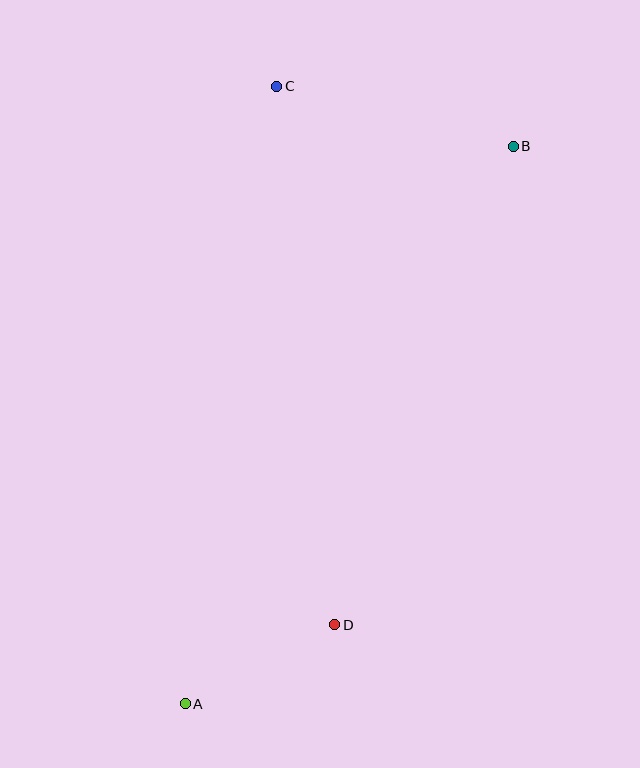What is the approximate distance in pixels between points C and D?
The distance between C and D is approximately 541 pixels.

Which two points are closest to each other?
Points A and D are closest to each other.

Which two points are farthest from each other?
Points A and B are farthest from each other.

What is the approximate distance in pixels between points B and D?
The distance between B and D is approximately 510 pixels.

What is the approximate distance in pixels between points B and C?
The distance between B and C is approximately 244 pixels.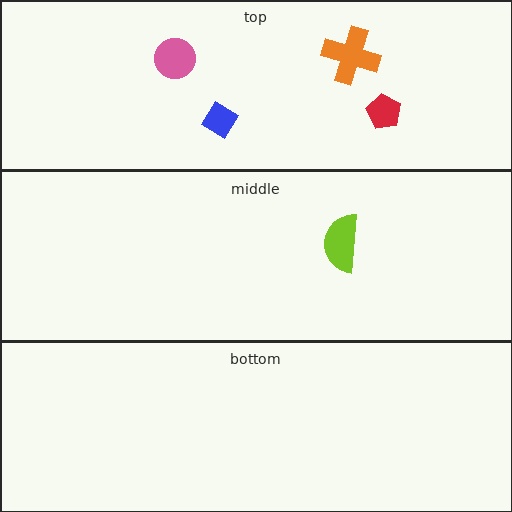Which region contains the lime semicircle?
The middle region.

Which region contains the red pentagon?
The top region.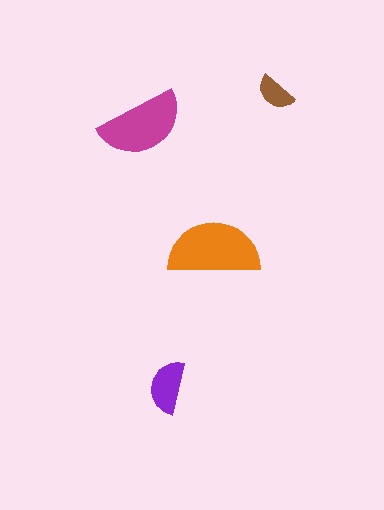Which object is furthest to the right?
The brown semicircle is rightmost.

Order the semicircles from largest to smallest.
the orange one, the magenta one, the purple one, the brown one.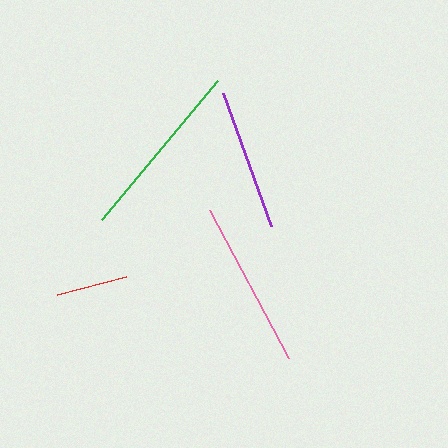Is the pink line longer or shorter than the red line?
The pink line is longer than the red line.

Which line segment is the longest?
The green line is the longest at approximately 181 pixels.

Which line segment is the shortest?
The red line is the shortest at approximately 72 pixels.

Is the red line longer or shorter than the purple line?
The purple line is longer than the red line.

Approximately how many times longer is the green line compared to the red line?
The green line is approximately 2.5 times the length of the red line.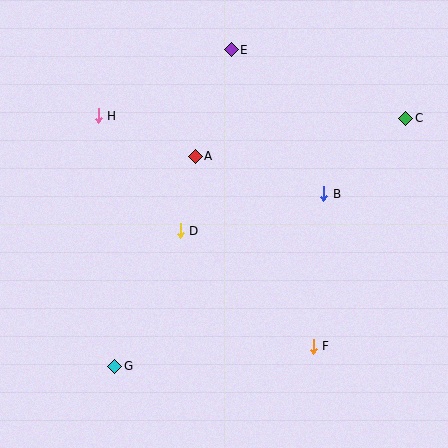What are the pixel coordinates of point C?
Point C is at (406, 119).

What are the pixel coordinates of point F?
Point F is at (313, 346).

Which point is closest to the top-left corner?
Point H is closest to the top-left corner.